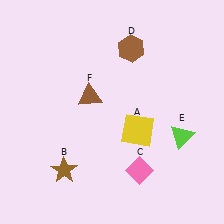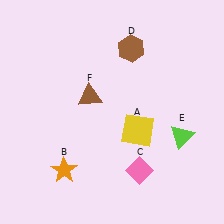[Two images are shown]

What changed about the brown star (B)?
In Image 1, B is brown. In Image 2, it changed to orange.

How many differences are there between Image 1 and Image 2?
There is 1 difference between the two images.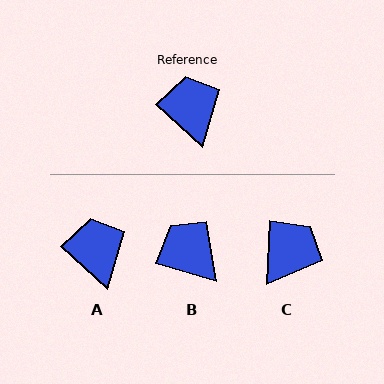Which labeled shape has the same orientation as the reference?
A.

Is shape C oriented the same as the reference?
No, it is off by about 51 degrees.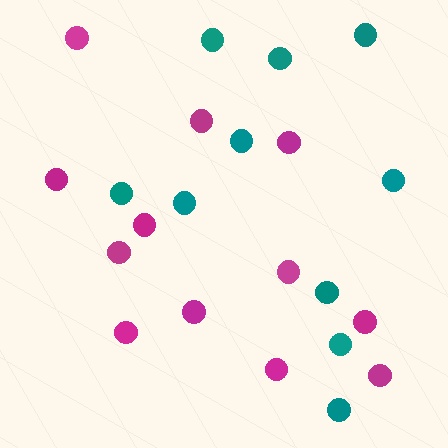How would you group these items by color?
There are 2 groups: one group of magenta circles (12) and one group of teal circles (10).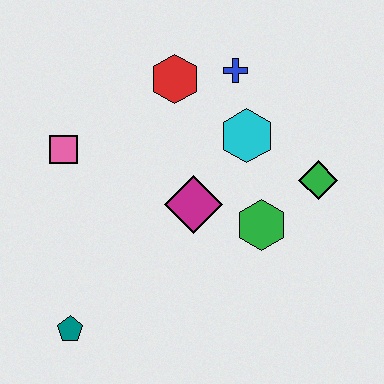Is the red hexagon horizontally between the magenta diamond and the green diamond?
No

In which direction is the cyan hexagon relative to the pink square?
The cyan hexagon is to the right of the pink square.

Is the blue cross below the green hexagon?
No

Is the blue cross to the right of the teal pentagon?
Yes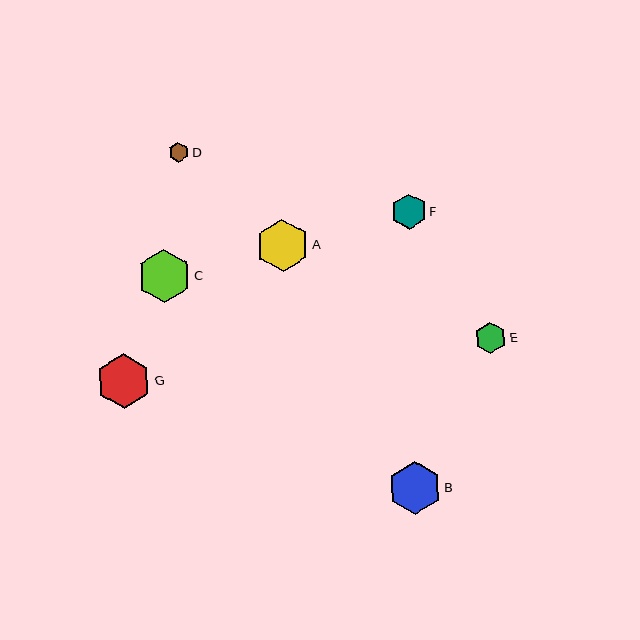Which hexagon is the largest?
Hexagon G is the largest with a size of approximately 55 pixels.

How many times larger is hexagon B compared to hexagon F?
Hexagon B is approximately 1.5 times the size of hexagon F.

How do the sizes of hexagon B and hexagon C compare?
Hexagon B and hexagon C are approximately the same size.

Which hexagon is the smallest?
Hexagon D is the smallest with a size of approximately 20 pixels.